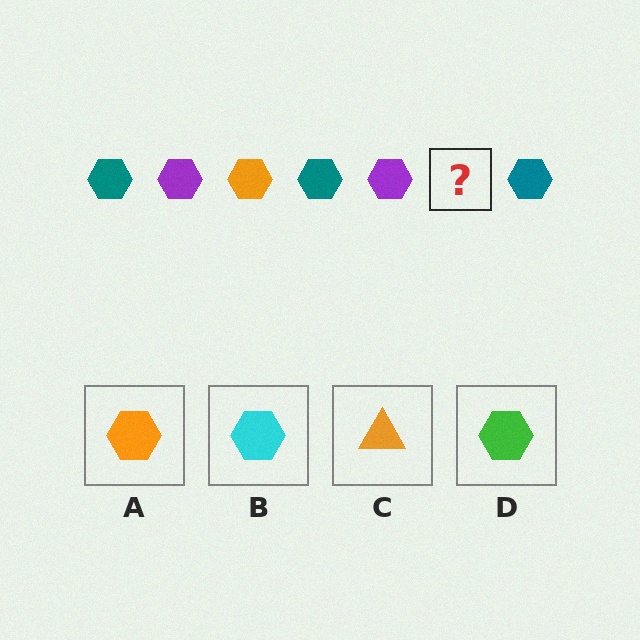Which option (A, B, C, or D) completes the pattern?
A.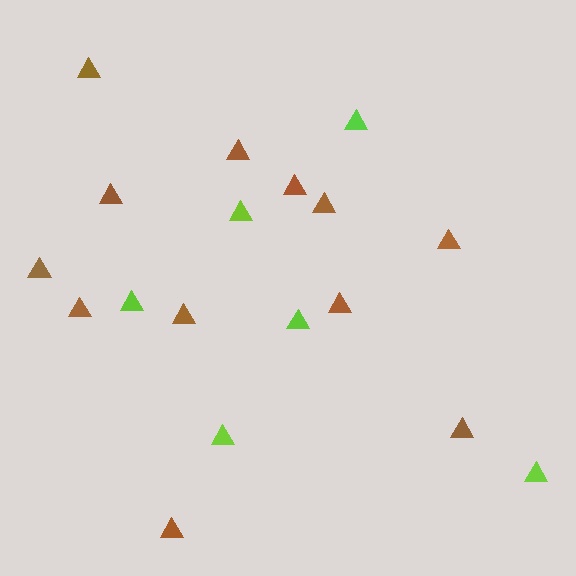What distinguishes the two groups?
There are 2 groups: one group of brown triangles (12) and one group of lime triangles (6).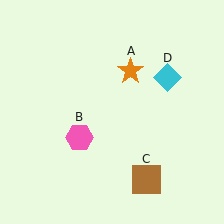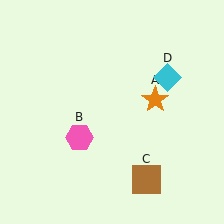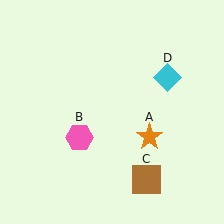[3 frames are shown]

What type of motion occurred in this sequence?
The orange star (object A) rotated clockwise around the center of the scene.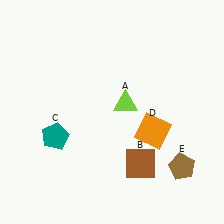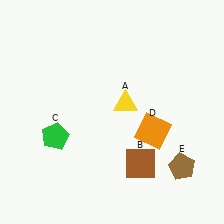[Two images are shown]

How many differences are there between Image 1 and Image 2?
There are 2 differences between the two images.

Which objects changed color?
A changed from lime to yellow. C changed from teal to green.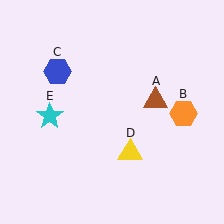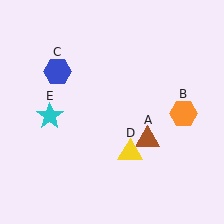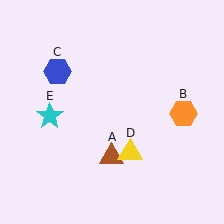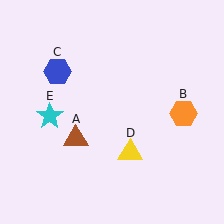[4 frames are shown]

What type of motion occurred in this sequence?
The brown triangle (object A) rotated clockwise around the center of the scene.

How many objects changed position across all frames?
1 object changed position: brown triangle (object A).